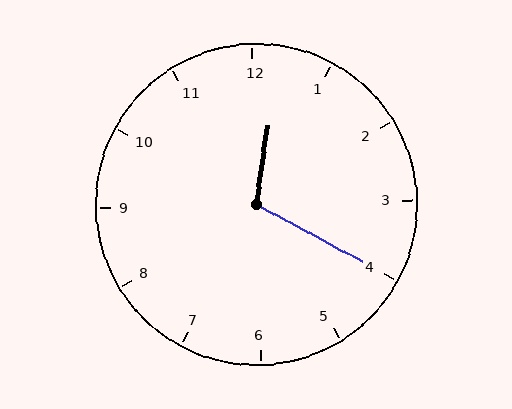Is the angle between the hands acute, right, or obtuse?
It is obtuse.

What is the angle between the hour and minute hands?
Approximately 110 degrees.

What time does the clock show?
12:20.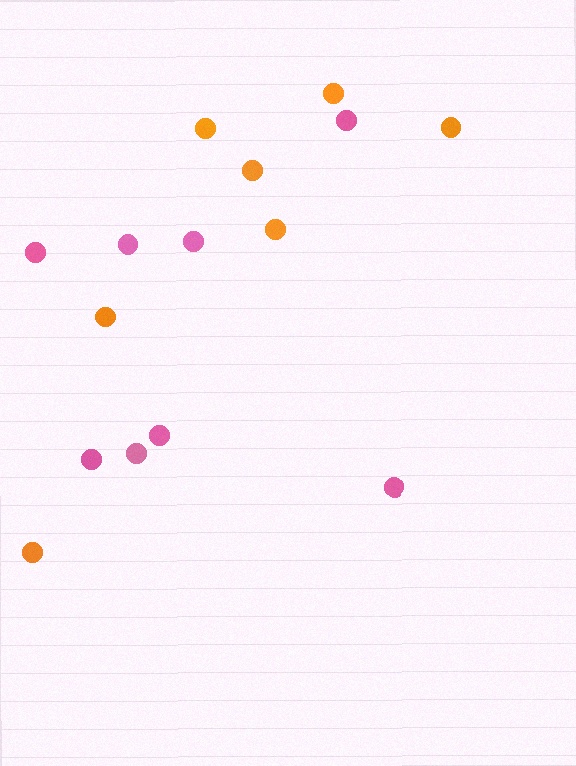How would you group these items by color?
There are 2 groups: one group of pink circles (8) and one group of orange circles (7).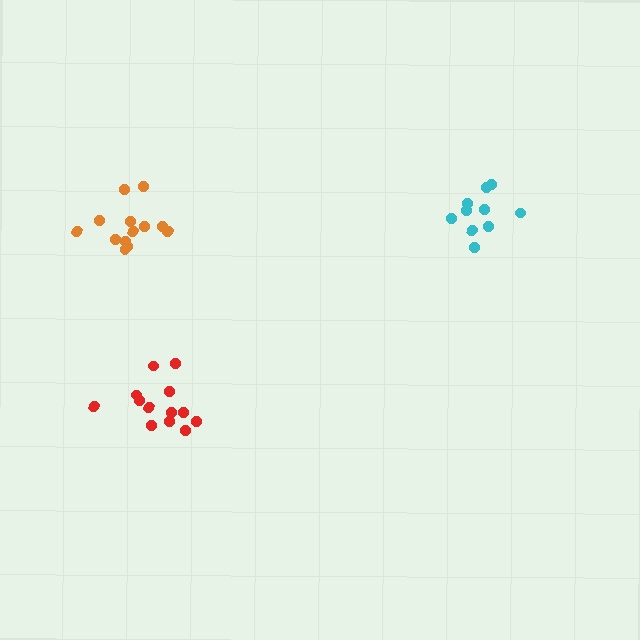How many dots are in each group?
Group 1: 13 dots, Group 2: 13 dots, Group 3: 10 dots (36 total).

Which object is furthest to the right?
The cyan cluster is rightmost.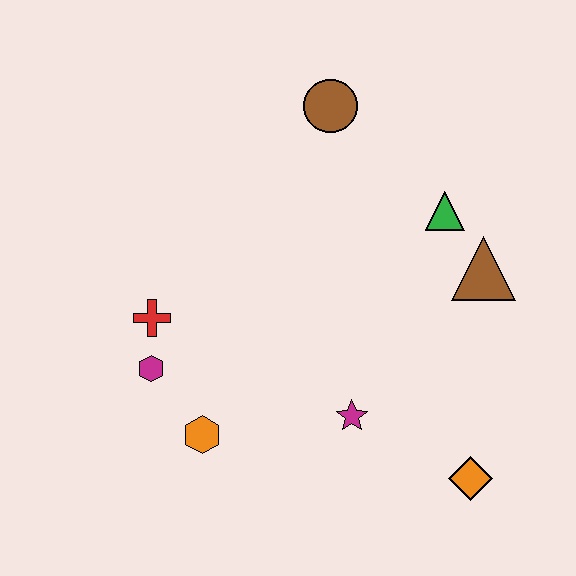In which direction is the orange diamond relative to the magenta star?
The orange diamond is to the right of the magenta star.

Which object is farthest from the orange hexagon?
The brown circle is farthest from the orange hexagon.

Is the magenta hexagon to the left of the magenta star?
Yes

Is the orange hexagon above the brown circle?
No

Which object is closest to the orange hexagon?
The magenta hexagon is closest to the orange hexagon.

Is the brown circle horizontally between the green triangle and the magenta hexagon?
Yes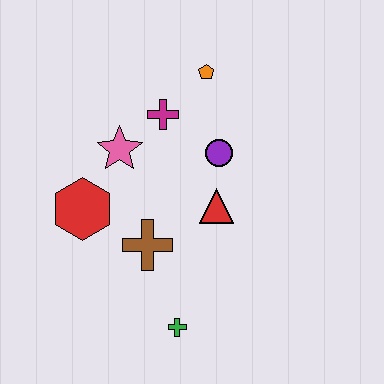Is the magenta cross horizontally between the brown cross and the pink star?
No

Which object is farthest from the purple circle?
The green cross is farthest from the purple circle.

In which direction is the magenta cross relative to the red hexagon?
The magenta cross is above the red hexagon.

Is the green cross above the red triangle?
No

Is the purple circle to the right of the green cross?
Yes